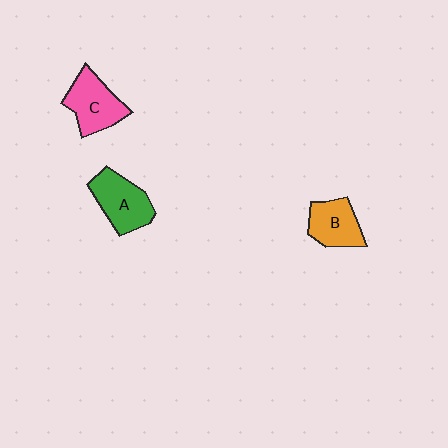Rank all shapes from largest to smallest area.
From largest to smallest: A (green), C (pink), B (orange).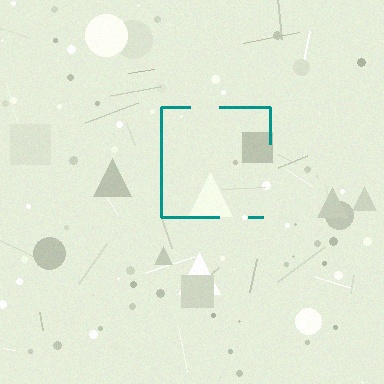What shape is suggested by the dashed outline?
The dashed outline suggests a square.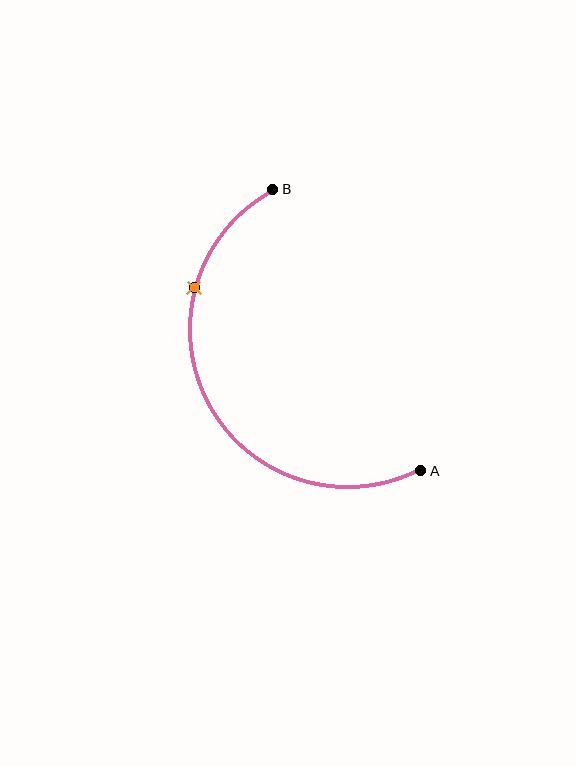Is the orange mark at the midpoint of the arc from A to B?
No. The orange mark lies on the arc but is closer to endpoint B. The arc midpoint would be at the point on the curve equidistant along the arc from both A and B.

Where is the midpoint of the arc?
The arc midpoint is the point on the curve farthest from the straight line joining A and B. It sits to the left of that line.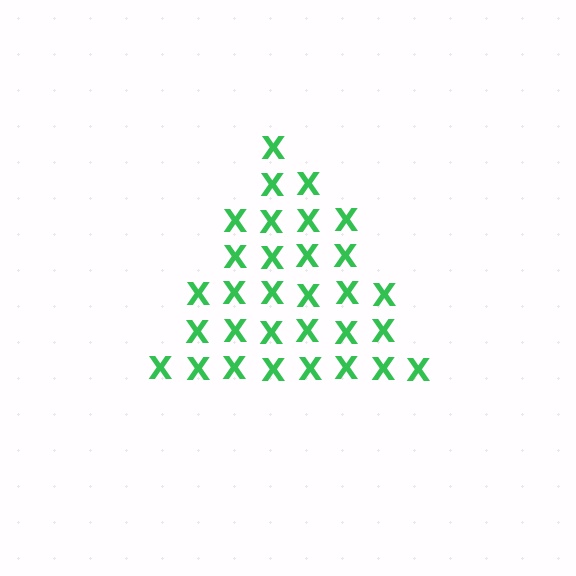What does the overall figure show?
The overall figure shows a triangle.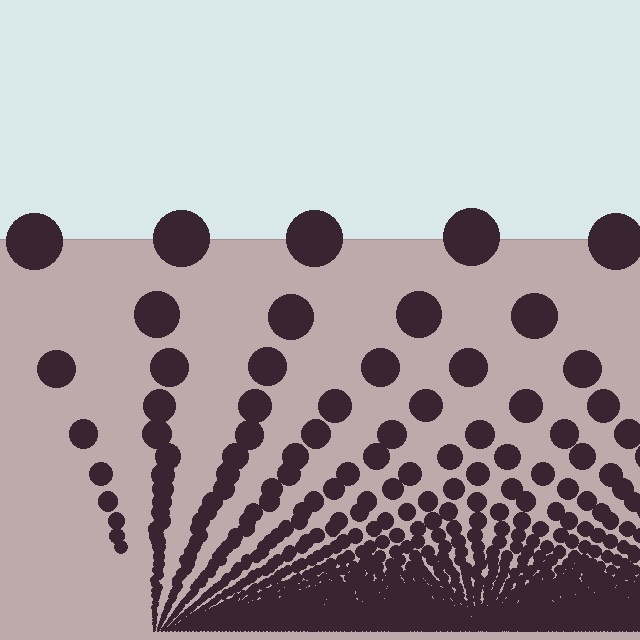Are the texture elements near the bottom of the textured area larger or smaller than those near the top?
Smaller. The gradient is inverted — elements near the bottom are smaller and denser.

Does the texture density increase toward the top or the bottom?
Density increases toward the bottom.